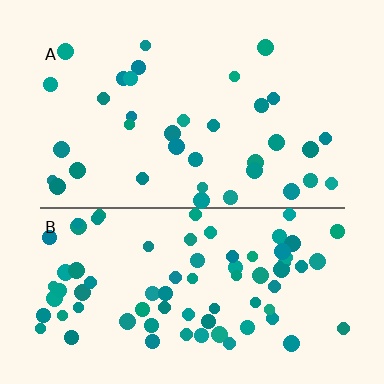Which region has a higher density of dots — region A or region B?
B (the bottom).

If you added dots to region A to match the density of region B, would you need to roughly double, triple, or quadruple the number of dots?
Approximately double.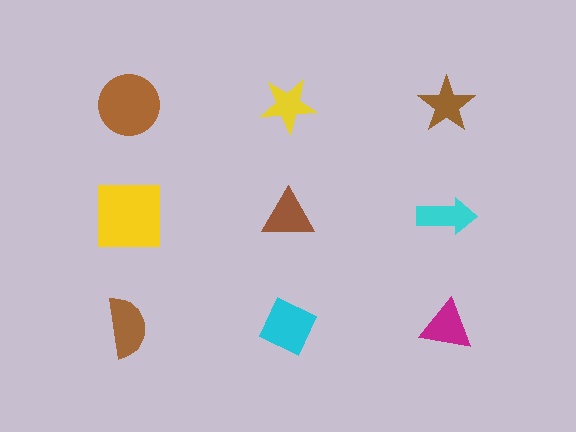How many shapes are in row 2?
3 shapes.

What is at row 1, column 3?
A brown star.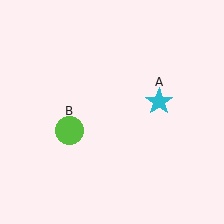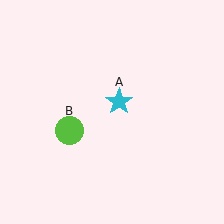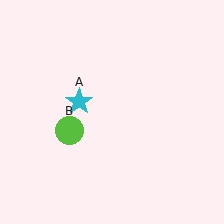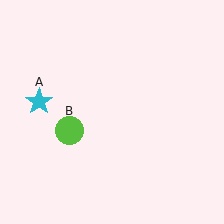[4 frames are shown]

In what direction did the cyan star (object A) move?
The cyan star (object A) moved left.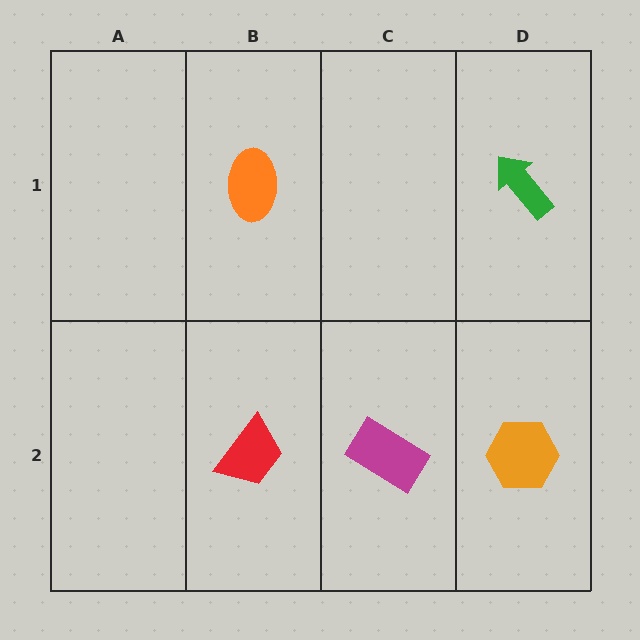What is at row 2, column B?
A red trapezoid.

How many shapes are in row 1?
2 shapes.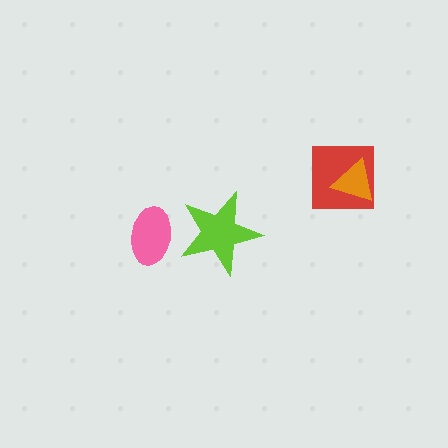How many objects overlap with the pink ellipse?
0 objects overlap with the pink ellipse.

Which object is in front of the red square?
The orange triangle is in front of the red square.